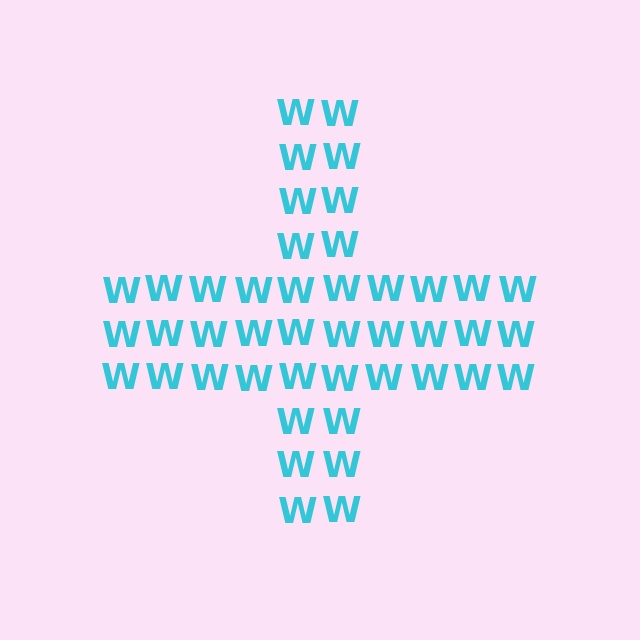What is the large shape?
The large shape is a cross.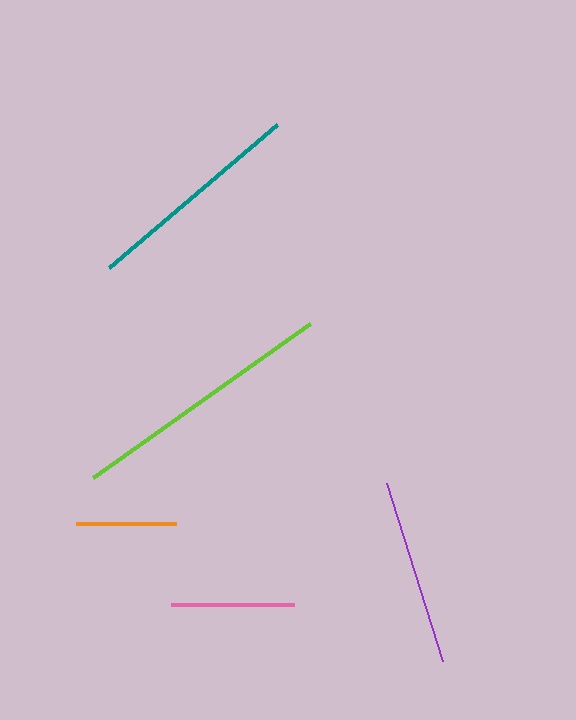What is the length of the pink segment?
The pink segment is approximately 124 pixels long.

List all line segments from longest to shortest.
From longest to shortest: lime, teal, purple, pink, orange.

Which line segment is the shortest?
The orange line is the shortest at approximately 100 pixels.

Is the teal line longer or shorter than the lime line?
The lime line is longer than the teal line.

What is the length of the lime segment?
The lime segment is approximately 266 pixels long.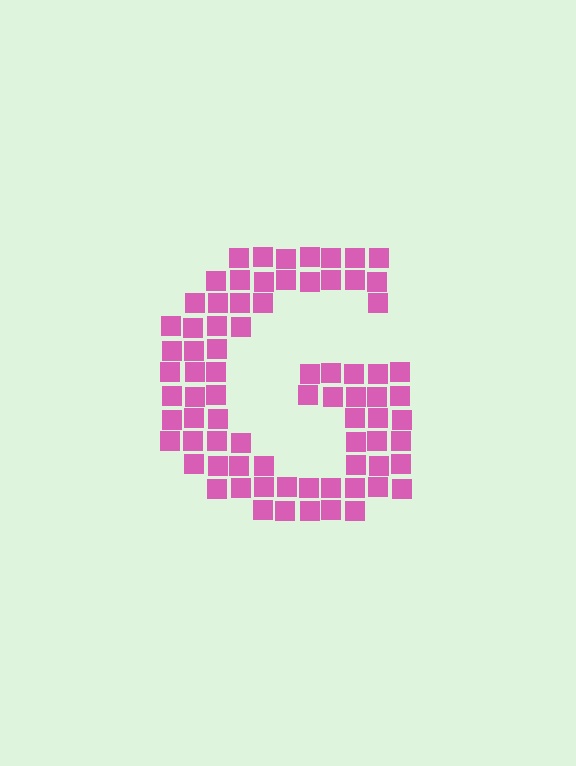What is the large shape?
The large shape is the letter G.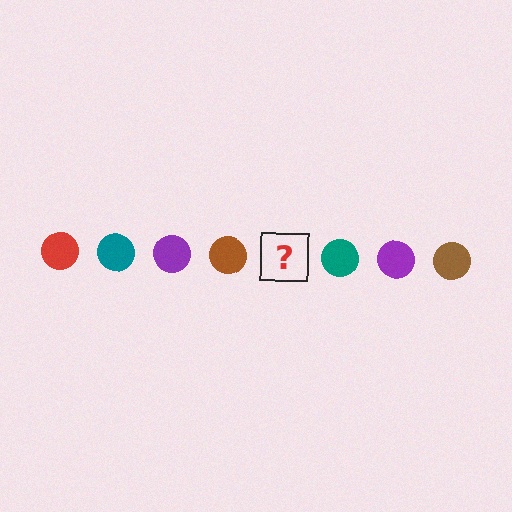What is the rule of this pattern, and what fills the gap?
The rule is that the pattern cycles through red, teal, purple, brown circles. The gap should be filled with a red circle.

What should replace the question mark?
The question mark should be replaced with a red circle.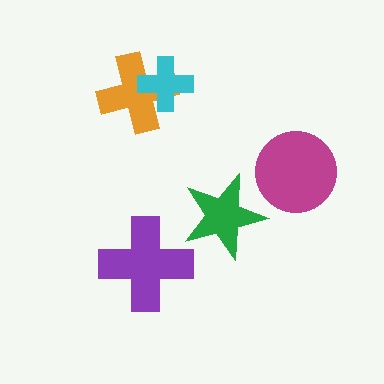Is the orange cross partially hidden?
Yes, it is partially covered by another shape.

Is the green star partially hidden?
No, no other shape covers it.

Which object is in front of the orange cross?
The cyan cross is in front of the orange cross.